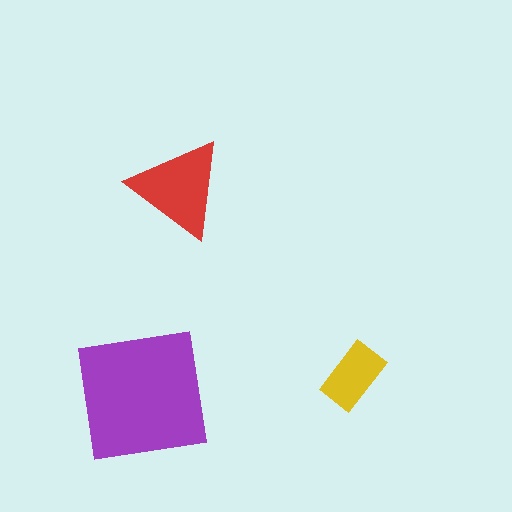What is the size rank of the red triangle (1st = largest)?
2nd.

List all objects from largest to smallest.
The purple square, the red triangle, the yellow rectangle.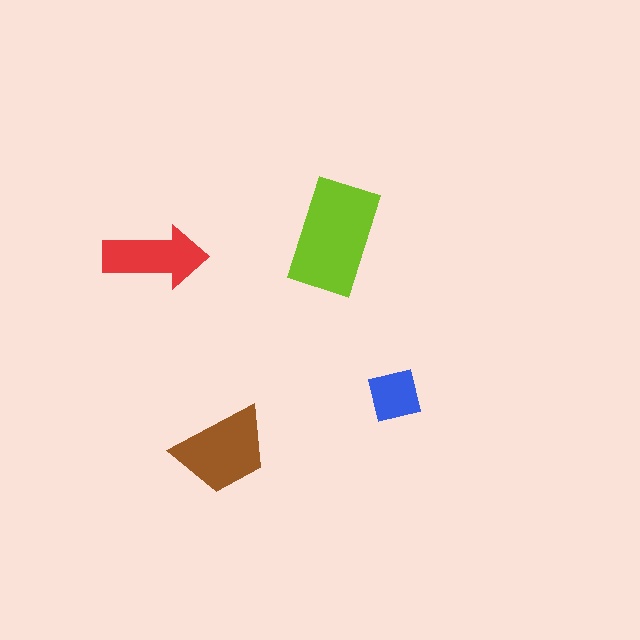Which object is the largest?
The lime rectangle.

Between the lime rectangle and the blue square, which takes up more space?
The lime rectangle.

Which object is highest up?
The lime rectangle is topmost.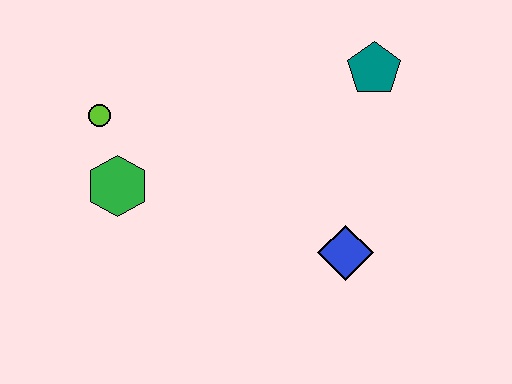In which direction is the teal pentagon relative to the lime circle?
The teal pentagon is to the right of the lime circle.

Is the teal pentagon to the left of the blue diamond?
No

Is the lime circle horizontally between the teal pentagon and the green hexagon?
No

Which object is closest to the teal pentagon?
The blue diamond is closest to the teal pentagon.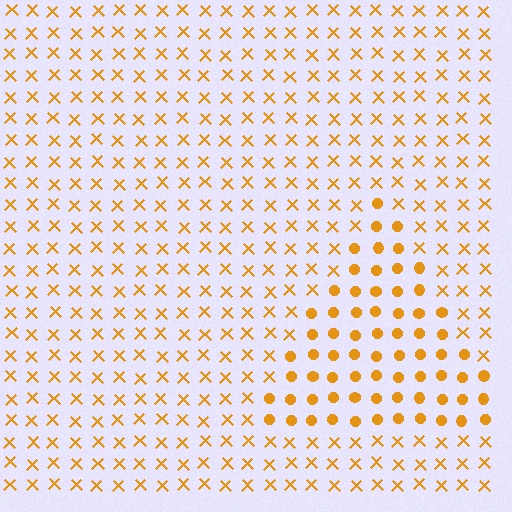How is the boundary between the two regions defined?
The boundary is defined by a change in element shape: circles inside vs. X marks outside. All elements share the same color and spacing.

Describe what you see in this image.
The image is filled with small orange elements arranged in a uniform grid. A triangle-shaped region contains circles, while the surrounding area contains X marks. The boundary is defined purely by the change in element shape.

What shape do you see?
I see a triangle.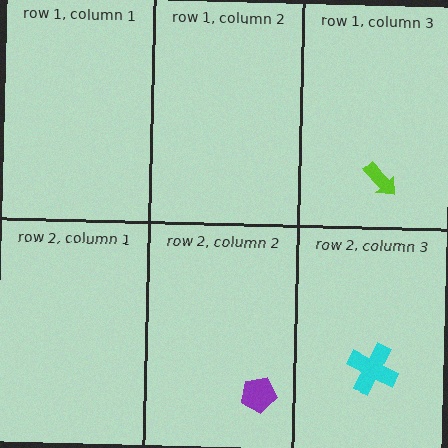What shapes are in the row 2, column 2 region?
The purple pentagon.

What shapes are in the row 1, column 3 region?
The lime arrow.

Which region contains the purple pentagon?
The row 2, column 2 region.